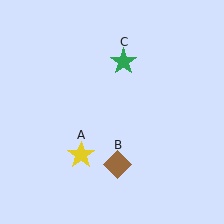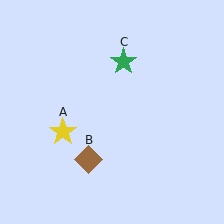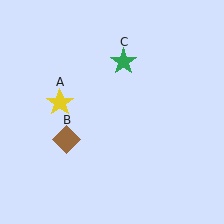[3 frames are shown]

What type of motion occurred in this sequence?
The yellow star (object A), brown diamond (object B) rotated clockwise around the center of the scene.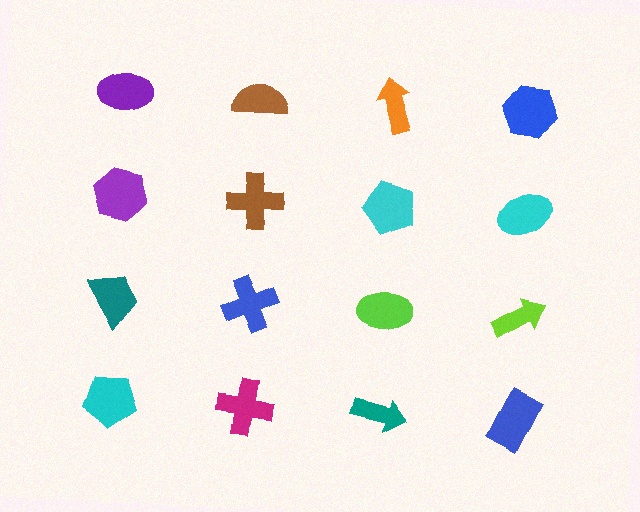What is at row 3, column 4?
A lime arrow.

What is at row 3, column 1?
A teal trapezoid.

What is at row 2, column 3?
A cyan pentagon.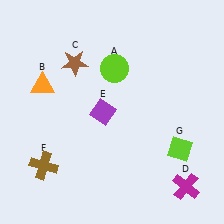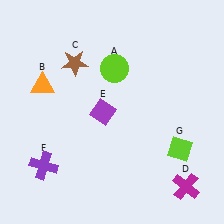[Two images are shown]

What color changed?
The cross (F) changed from brown in Image 1 to purple in Image 2.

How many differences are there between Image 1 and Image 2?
There is 1 difference between the two images.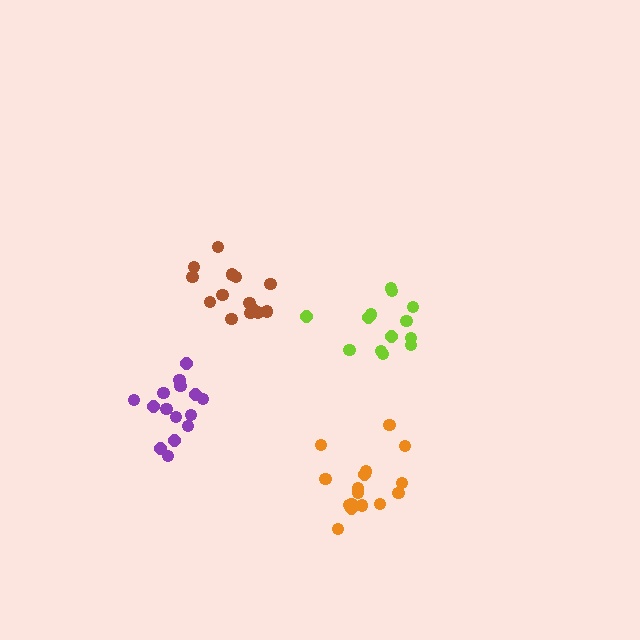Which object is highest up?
The brown cluster is topmost.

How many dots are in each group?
Group 1: 15 dots, Group 2: 13 dots, Group 3: 16 dots, Group 4: 14 dots (58 total).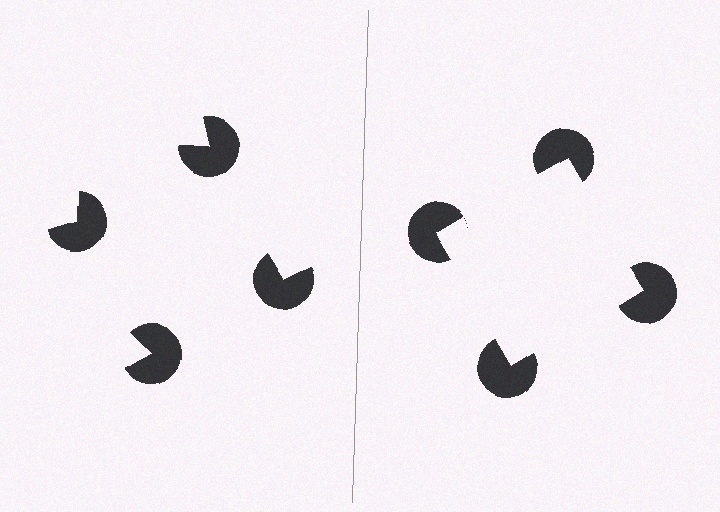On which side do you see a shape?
An illusory square appears on the right side. On the left side the wedge cuts are rotated, so no coherent shape forms.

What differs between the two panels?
The pac-man discs are positioned identically on both sides; only the wedge orientations differ. On the right they align to a square; on the left they are misaligned.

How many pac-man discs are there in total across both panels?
8 — 4 on each side.